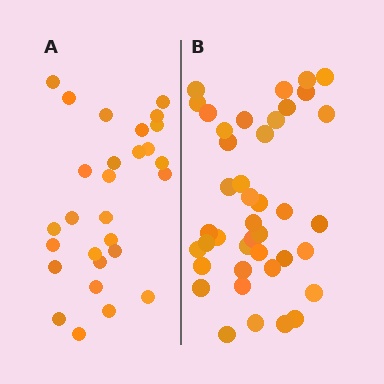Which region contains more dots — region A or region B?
Region B (the right region) has more dots.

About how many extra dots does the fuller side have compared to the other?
Region B has approximately 15 more dots than region A.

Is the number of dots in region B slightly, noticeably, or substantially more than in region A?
Region B has substantially more. The ratio is roughly 1.5 to 1.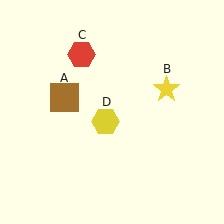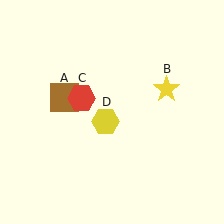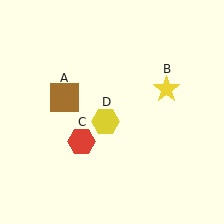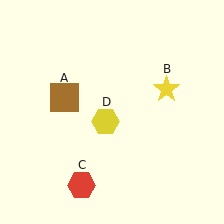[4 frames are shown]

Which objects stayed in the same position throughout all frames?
Brown square (object A) and yellow star (object B) and yellow hexagon (object D) remained stationary.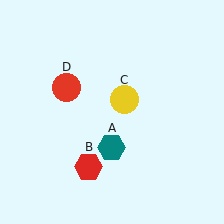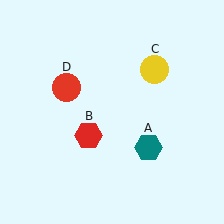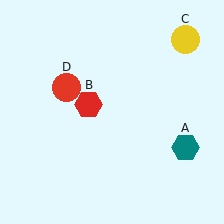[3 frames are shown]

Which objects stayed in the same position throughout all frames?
Red circle (object D) remained stationary.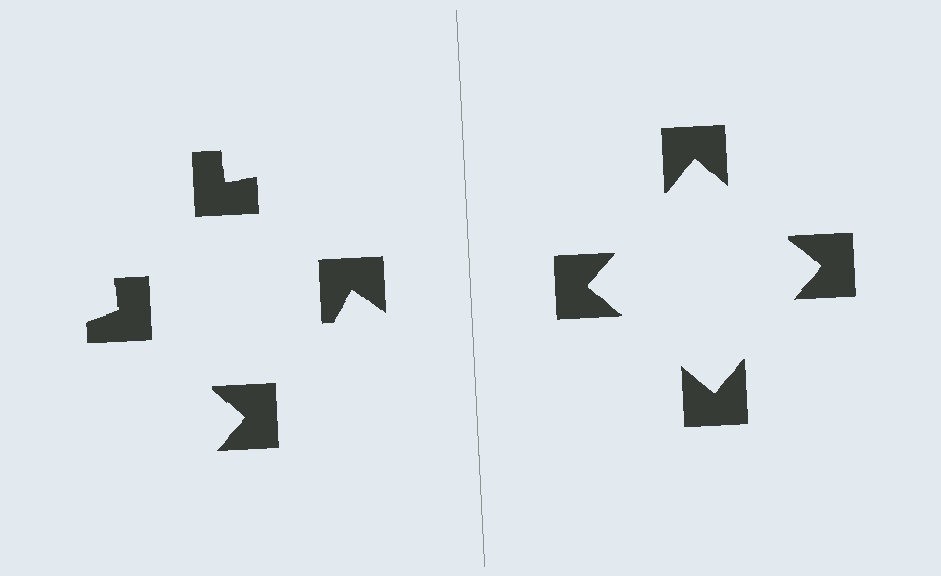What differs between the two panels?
The notched squares are positioned identically on both sides; only the wedge orientations differ. On the right they align to a square; on the left they are misaligned.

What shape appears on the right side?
An illusory square.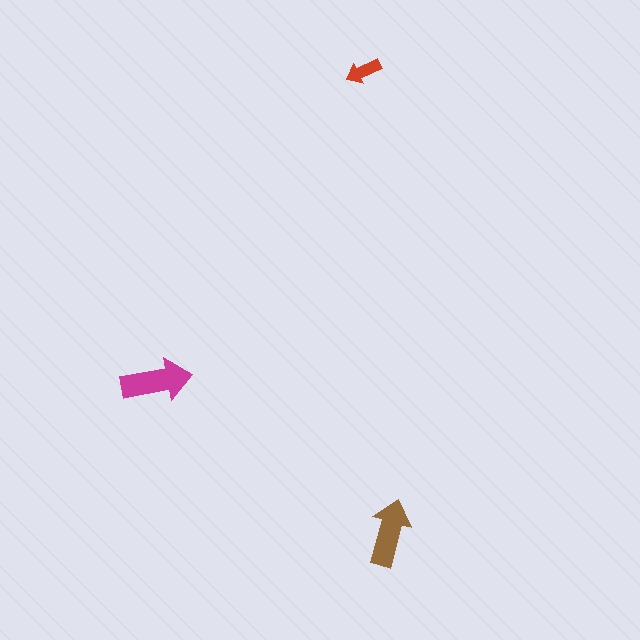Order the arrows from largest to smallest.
the magenta one, the brown one, the red one.